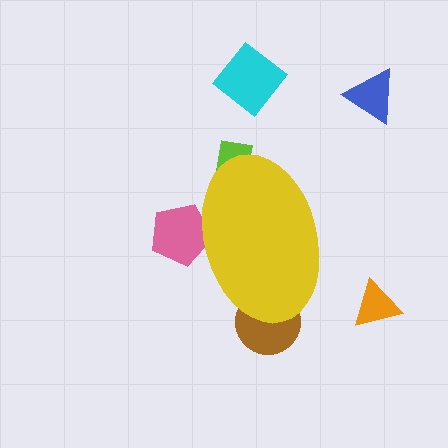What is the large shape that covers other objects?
A yellow ellipse.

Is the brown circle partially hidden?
Yes, the brown circle is partially hidden behind the yellow ellipse.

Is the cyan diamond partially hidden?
No, the cyan diamond is fully visible.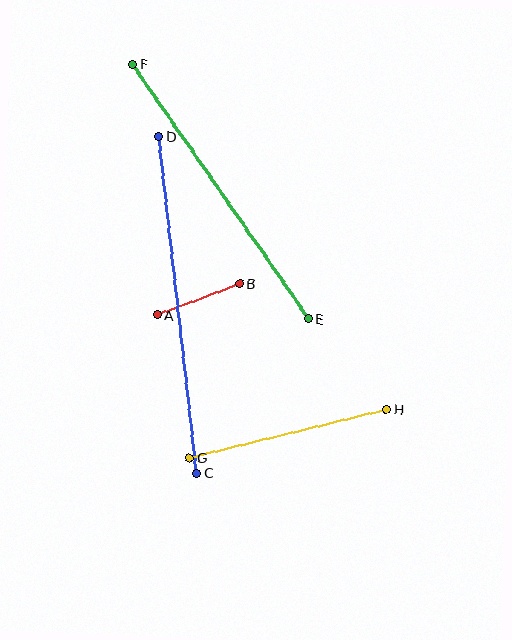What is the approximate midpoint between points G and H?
The midpoint is at approximately (288, 434) pixels.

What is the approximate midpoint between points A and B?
The midpoint is at approximately (199, 299) pixels.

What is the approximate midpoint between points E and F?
The midpoint is at approximately (220, 191) pixels.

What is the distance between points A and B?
The distance is approximately 88 pixels.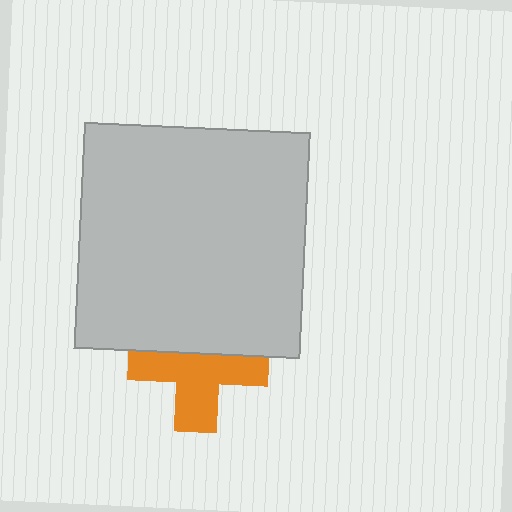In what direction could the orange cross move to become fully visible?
The orange cross could move down. That would shift it out from behind the light gray square entirely.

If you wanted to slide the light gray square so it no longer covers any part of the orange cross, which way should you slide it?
Slide it up — that is the most direct way to separate the two shapes.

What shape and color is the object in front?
The object in front is a light gray square.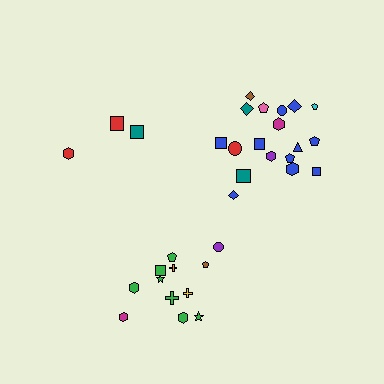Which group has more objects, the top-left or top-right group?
The top-right group.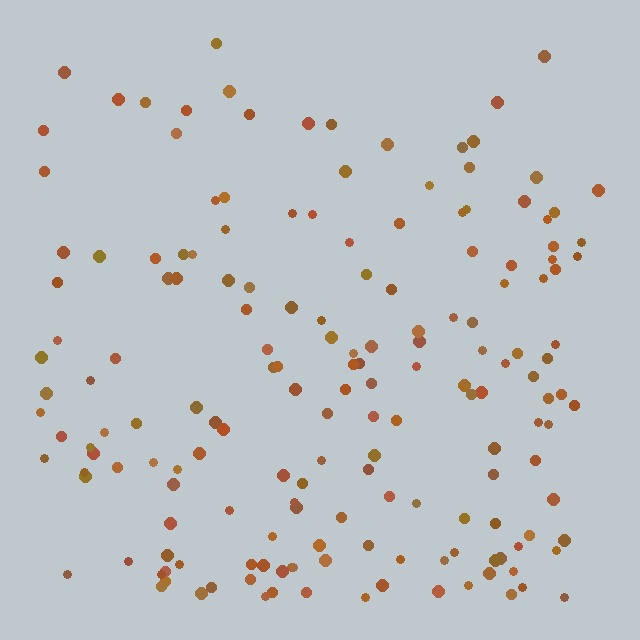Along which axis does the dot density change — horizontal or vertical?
Vertical.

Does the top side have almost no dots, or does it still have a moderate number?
Still a moderate number, just noticeably fewer than the bottom.